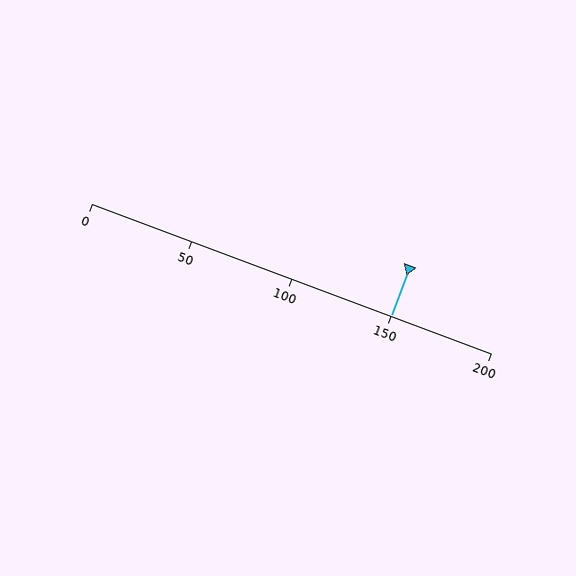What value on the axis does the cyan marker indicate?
The marker indicates approximately 150.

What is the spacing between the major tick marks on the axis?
The major ticks are spaced 50 apart.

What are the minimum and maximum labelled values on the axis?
The axis runs from 0 to 200.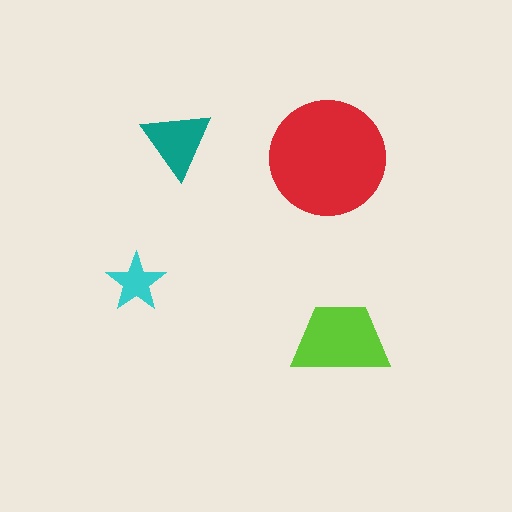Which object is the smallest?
The cyan star.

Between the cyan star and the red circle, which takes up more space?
The red circle.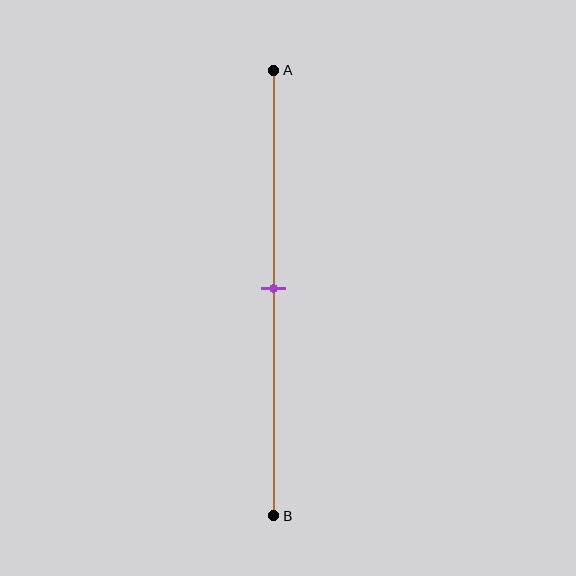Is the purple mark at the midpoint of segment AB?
Yes, the mark is approximately at the midpoint.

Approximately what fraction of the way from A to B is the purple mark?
The purple mark is approximately 50% of the way from A to B.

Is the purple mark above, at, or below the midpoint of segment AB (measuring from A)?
The purple mark is approximately at the midpoint of segment AB.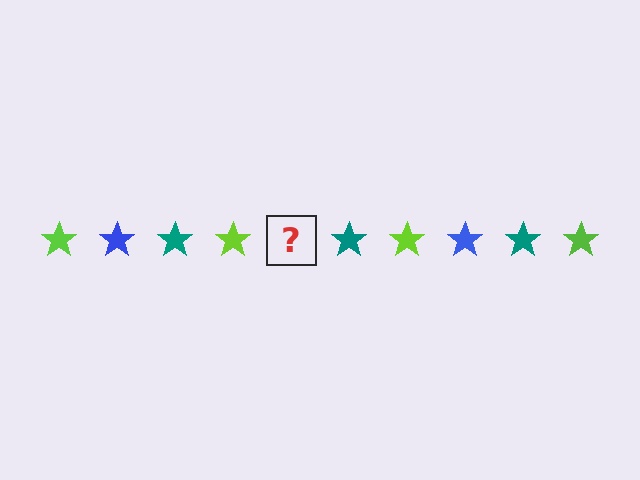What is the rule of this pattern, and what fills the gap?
The rule is that the pattern cycles through lime, blue, teal stars. The gap should be filled with a blue star.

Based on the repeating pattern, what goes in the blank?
The blank should be a blue star.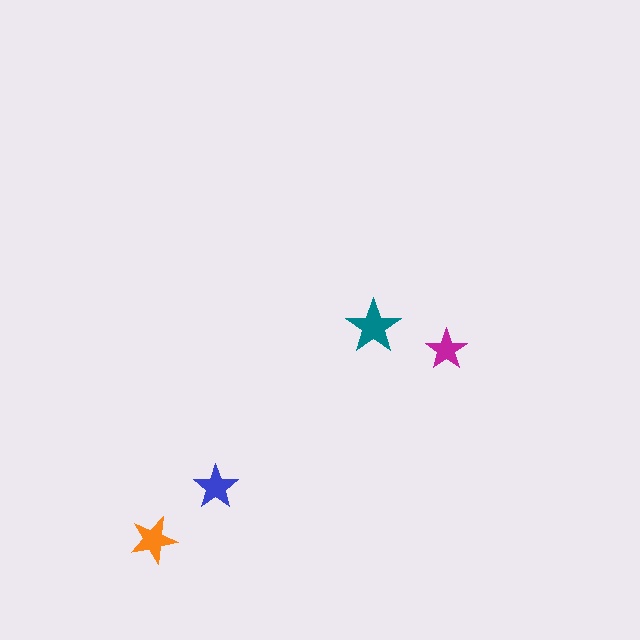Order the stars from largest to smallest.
the teal one, the orange one, the blue one, the magenta one.